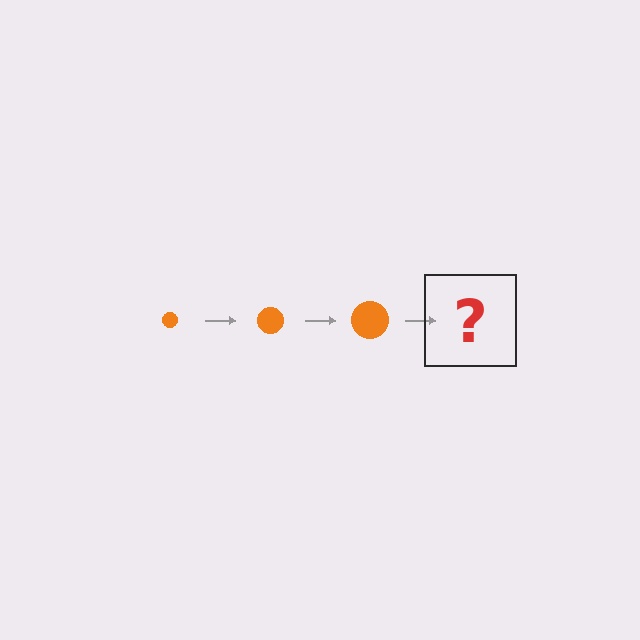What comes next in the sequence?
The next element should be an orange circle, larger than the previous one.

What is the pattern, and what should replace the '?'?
The pattern is that the circle gets progressively larger each step. The '?' should be an orange circle, larger than the previous one.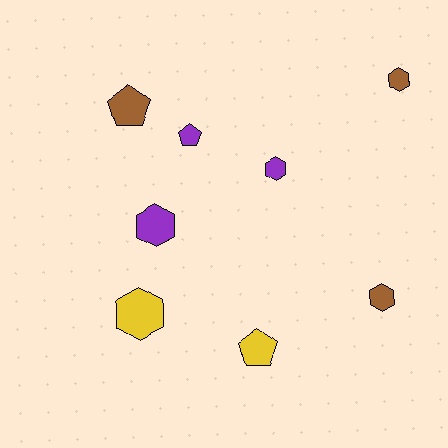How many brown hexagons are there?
There are 2 brown hexagons.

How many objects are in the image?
There are 8 objects.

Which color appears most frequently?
Purple, with 3 objects.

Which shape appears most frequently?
Hexagon, with 5 objects.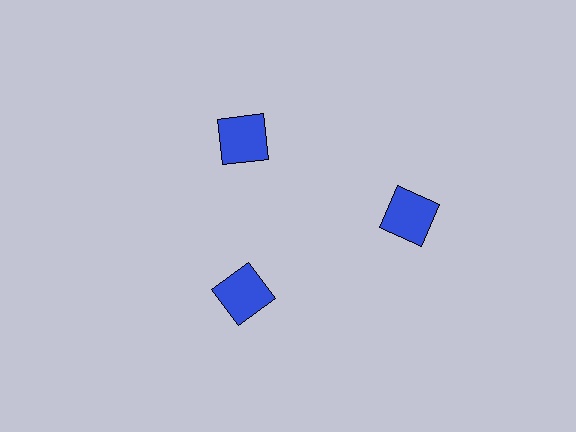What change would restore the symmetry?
The symmetry would be restored by moving it inward, back onto the ring so that all 3 squares sit at equal angles and equal distance from the center.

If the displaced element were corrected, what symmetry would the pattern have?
It would have 3-fold rotational symmetry — the pattern would map onto itself every 120 degrees.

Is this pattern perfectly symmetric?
No. The 3 blue squares are arranged in a ring, but one element near the 3 o'clock position is pushed outward from the center, breaking the 3-fold rotational symmetry.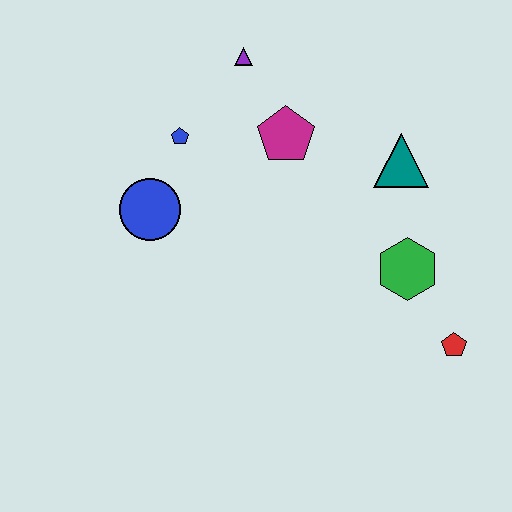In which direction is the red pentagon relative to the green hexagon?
The red pentagon is below the green hexagon.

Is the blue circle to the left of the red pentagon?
Yes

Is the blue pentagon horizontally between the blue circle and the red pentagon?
Yes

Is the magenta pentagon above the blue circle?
Yes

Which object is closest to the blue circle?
The blue pentagon is closest to the blue circle.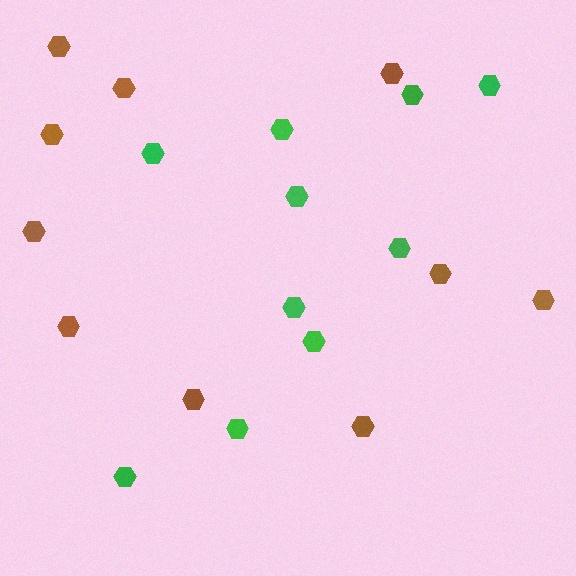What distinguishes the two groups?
There are 2 groups: one group of brown hexagons (10) and one group of green hexagons (10).